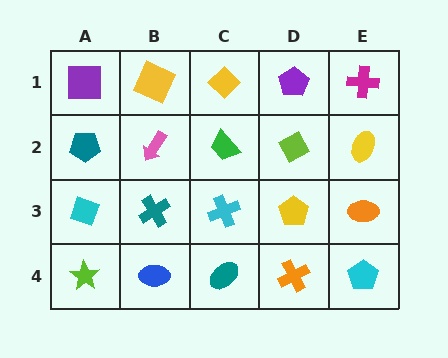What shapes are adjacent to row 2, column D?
A purple pentagon (row 1, column D), a yellow pentagon (row 3, column D), a green trapezoid (row 2, column C), a yellow ellipse (row 2, column E).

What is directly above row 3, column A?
A teal pentagon.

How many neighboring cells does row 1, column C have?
3.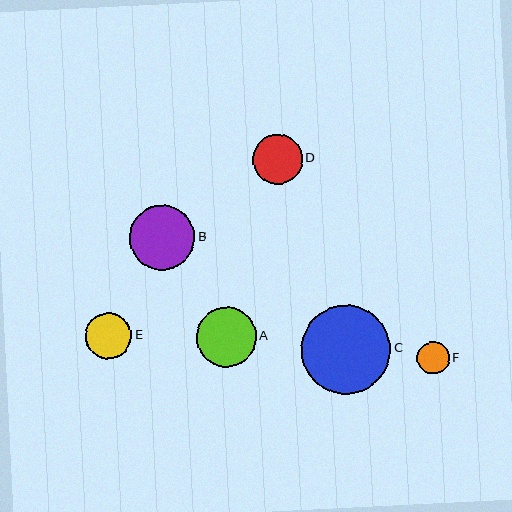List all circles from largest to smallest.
From largest to smallest: C, B, A, D, E, F.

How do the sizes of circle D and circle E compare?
Circle D and circle E are approximately the same size.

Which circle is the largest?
Circle C is the largest with a size of approximately 89 pixels.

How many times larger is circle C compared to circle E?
Circle C is approximately 1.9 times the size of circle E.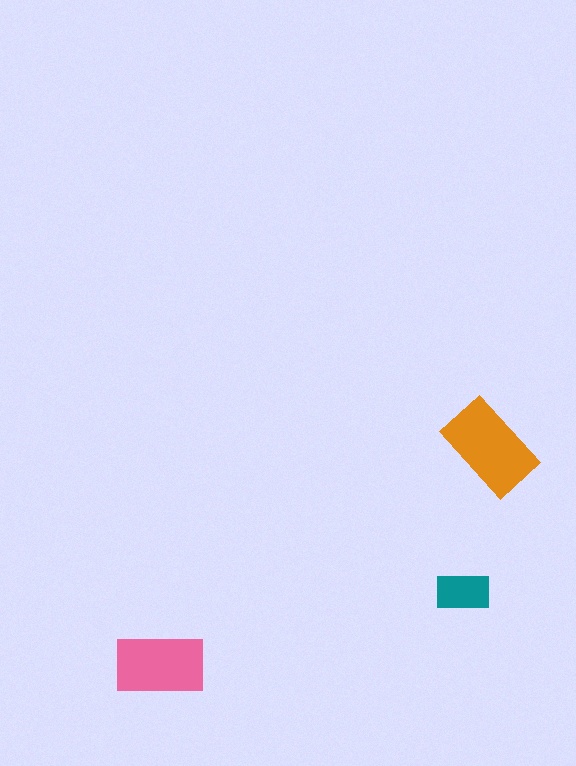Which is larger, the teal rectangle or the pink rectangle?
The pink one.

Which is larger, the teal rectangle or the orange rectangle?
The orange one.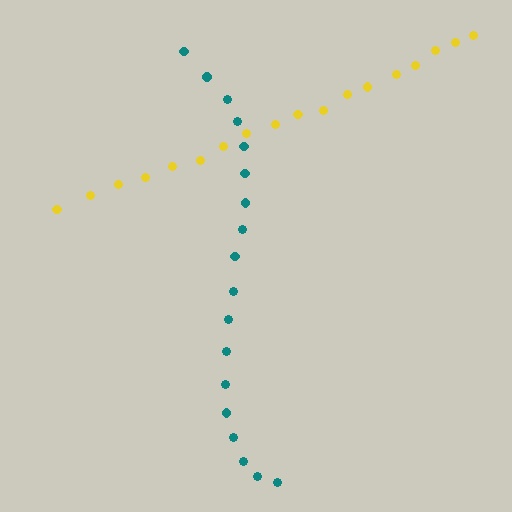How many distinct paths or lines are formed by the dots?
There are 2 distinct paths.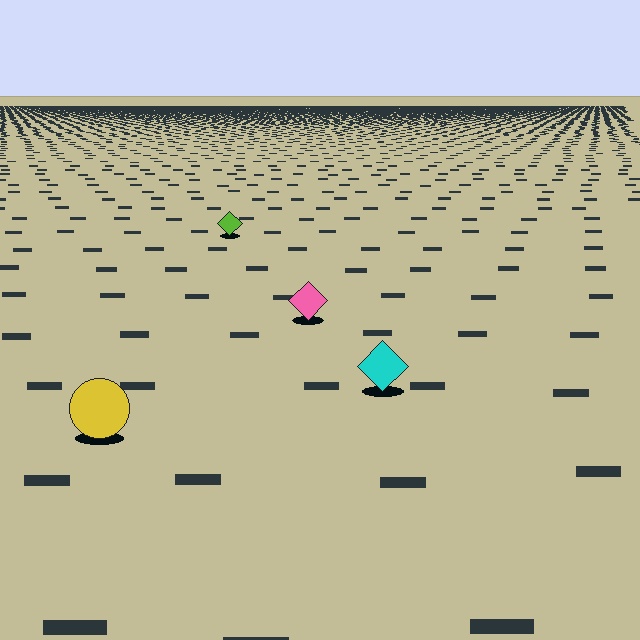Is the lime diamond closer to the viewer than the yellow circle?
No. The yellow circle is closer — you can tell from the texture gradient: the ground texture is coarser near it.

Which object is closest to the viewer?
The yellow circle is closest. The texture marks near it are larger and more spread out.